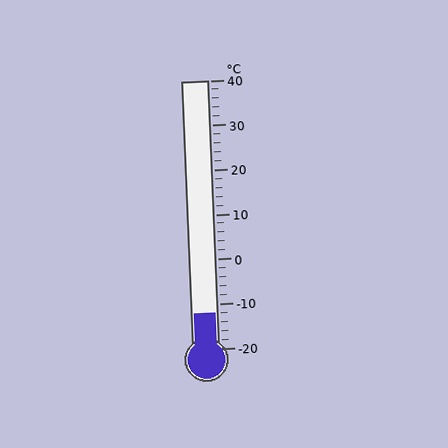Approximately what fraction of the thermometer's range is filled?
The thermometer is filled to approximately 15% of its range.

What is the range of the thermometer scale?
The thermometer scale ranges from -20°C to 40°C.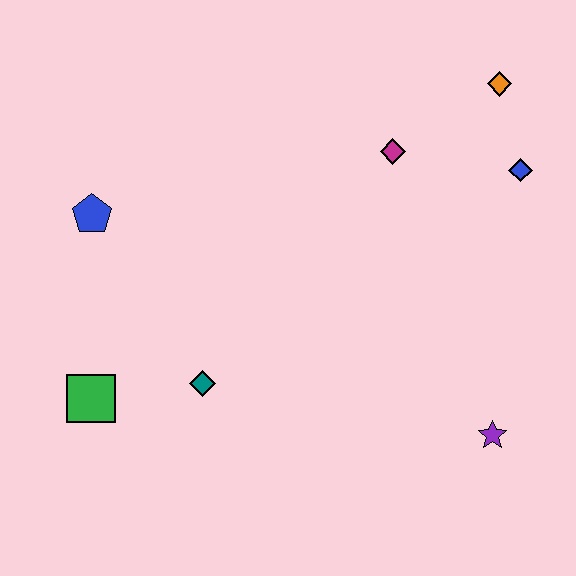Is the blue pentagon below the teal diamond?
No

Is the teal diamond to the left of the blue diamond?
Yes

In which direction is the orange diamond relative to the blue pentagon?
The orange diamond is to the right of the blue pentagon.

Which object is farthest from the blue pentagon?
The purple star is farthest from the blue pentagon.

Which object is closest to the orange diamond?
The blue diamond is closest to the orange diamond.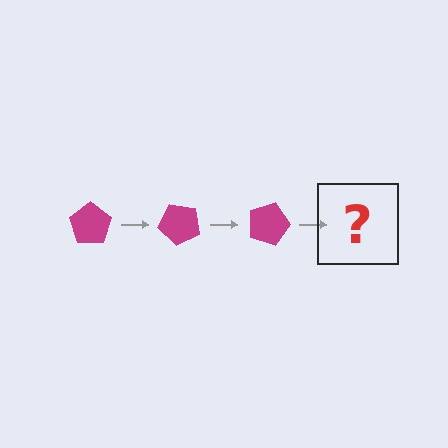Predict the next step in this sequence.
The next step is a magenta pentagon rotated 135 degrees.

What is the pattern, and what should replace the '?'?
The pattern is that the pentagon rotates 45 degrees each step. The '?' should be a magenta pentagon rotated 135 degrees.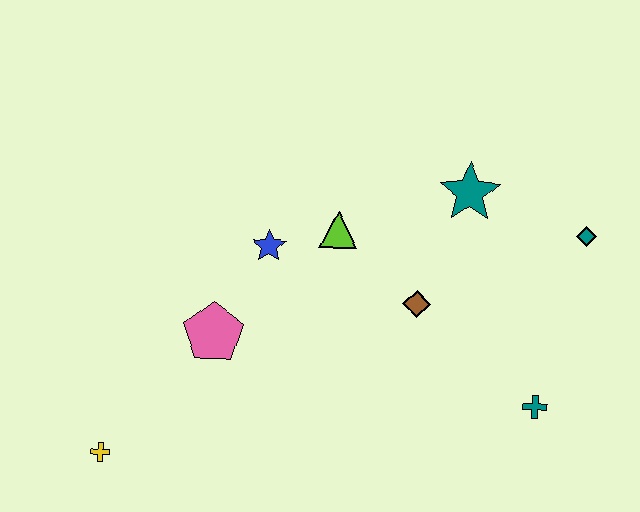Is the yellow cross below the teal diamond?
Yes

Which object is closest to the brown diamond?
The lime triangle is closest to the brown diamond.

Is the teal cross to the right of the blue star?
Yes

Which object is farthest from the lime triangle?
The yellow cross is farthest from the lime triangle.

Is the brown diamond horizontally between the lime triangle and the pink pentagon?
No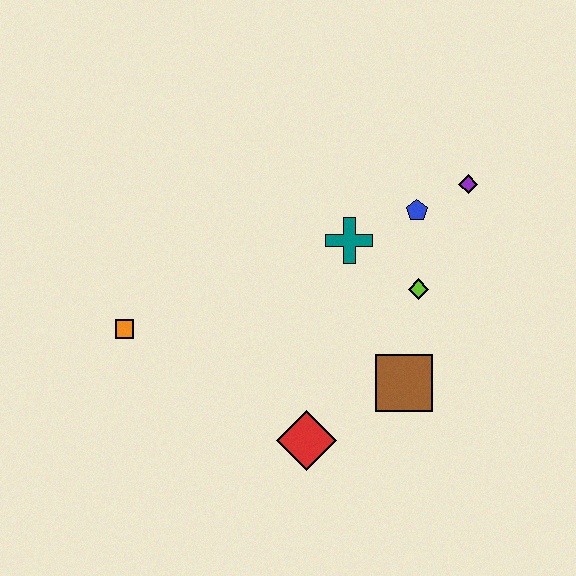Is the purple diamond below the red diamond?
No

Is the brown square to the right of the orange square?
Yes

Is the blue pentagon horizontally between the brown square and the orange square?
No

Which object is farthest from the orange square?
The purple diamond is farthest from the orange square.